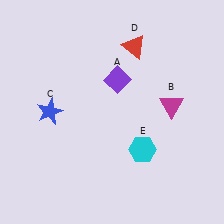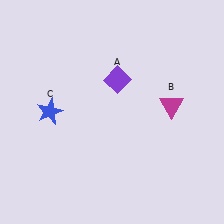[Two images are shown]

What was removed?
The red triangle (D), the cyan hexagon (E) were removed in Image 2.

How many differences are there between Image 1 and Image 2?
There are 2 differences between the two images.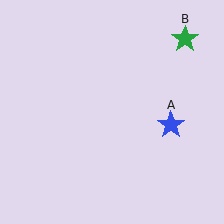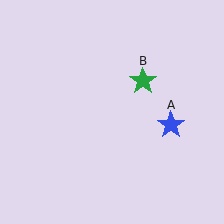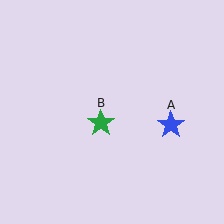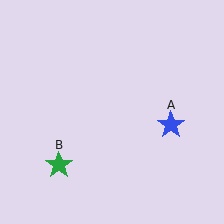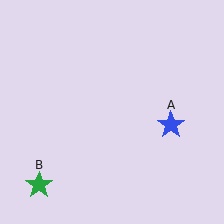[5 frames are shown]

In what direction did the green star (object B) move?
The green star (object B) moved down and to the left.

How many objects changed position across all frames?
1 object changed position: green star (object B).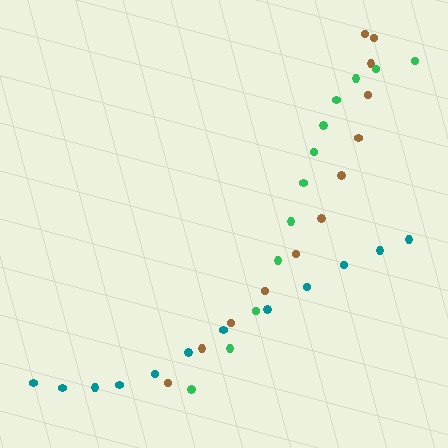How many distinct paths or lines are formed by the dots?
There are 3 distinct paths.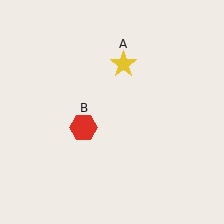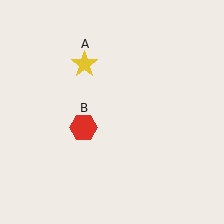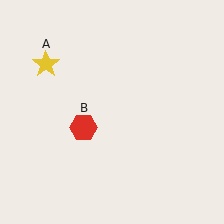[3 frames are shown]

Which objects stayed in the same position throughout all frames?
Red hexagon (object B) remained stationary.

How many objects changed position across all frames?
1 object changed position: yellow star (object A).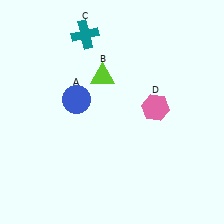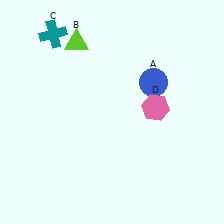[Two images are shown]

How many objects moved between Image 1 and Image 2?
3 objects moved between the two images.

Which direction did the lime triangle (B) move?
The lime triangle (B) moved up.